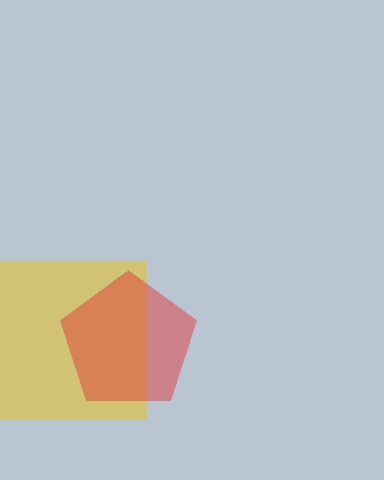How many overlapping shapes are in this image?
There are 2 overlapping shapes in the image.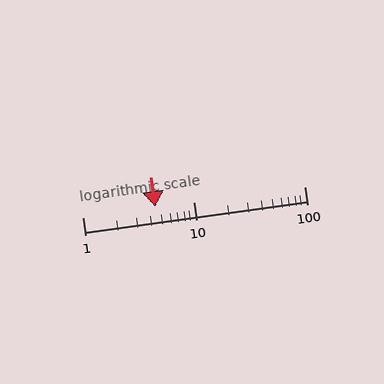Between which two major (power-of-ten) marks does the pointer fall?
The pointer is between 1 and 10.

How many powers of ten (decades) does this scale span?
The scale spans 2 decades, from 1 to 100.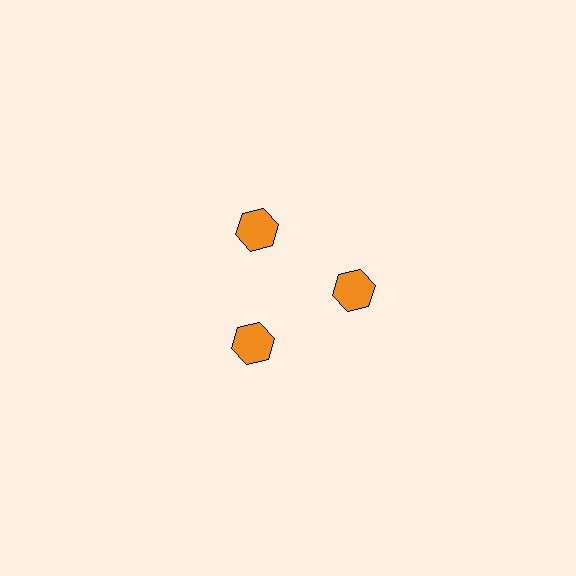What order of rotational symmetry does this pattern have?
This pattern has 3-fold rotational symmetry.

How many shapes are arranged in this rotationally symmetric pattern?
There are 3 shapes, arranged in 3 groups of 1.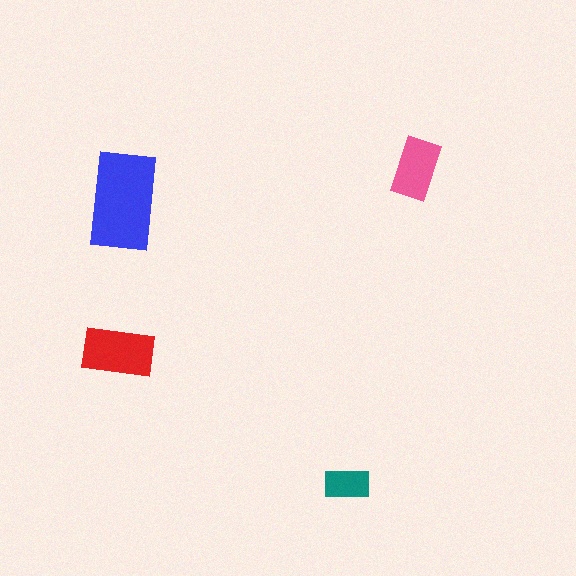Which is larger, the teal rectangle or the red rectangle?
The red one.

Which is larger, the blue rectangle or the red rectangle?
The blue one.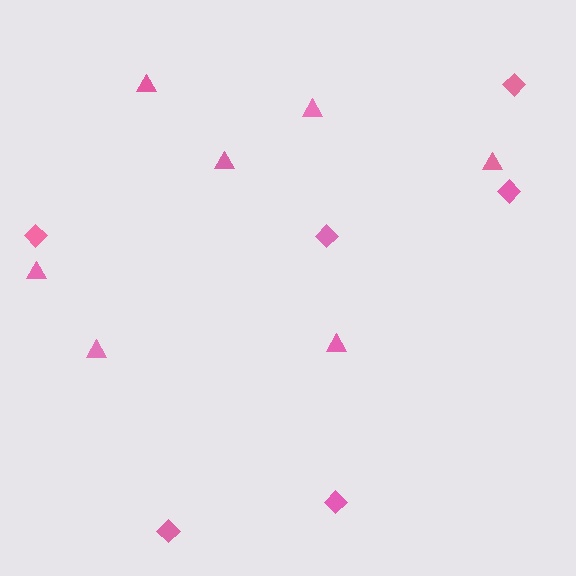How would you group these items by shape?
There are 2 groups: one group of diamonds (6) and one group of triangles (7).